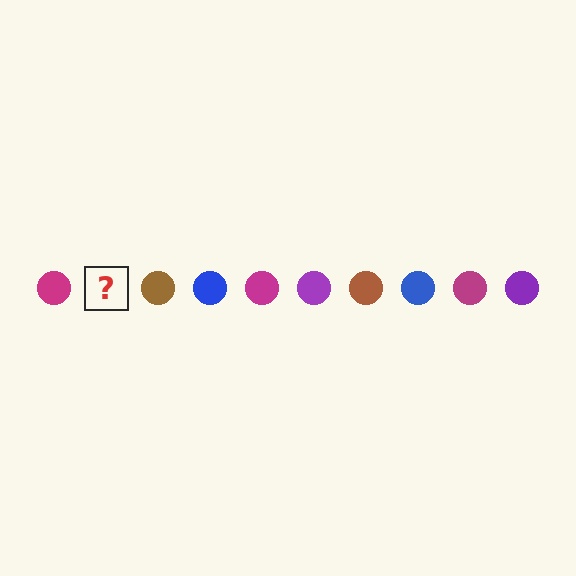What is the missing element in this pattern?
The missing element is a purple circle.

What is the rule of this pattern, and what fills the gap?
The rule is that the pattern cycles through magenta, purple, brown, blue circles. The gap should be filled with a purple circle.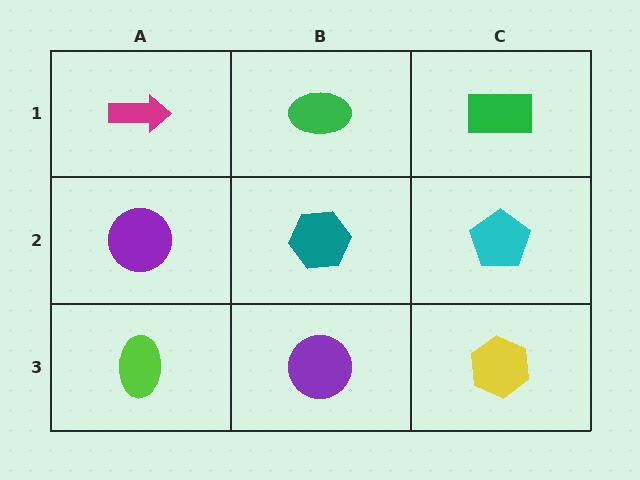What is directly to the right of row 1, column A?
A green ellipse.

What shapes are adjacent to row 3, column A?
A purple circle (row 2, column A), a purple circle (row 3, column B).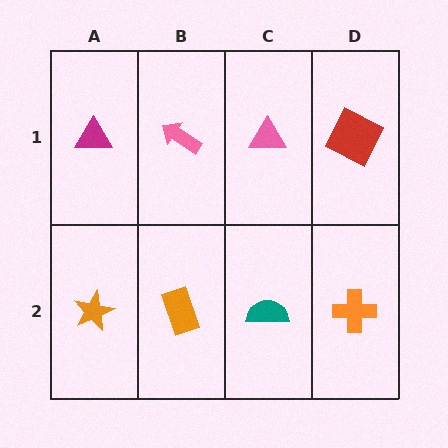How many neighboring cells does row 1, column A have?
2.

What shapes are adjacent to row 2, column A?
A magenta triangle (row 1, column A), an orange rectangle (row 2, column B).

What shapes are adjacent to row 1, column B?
An orange rectangle (row 2, column B), a magenta triangle (row 1, column A), a pink triangle (row 1, column C).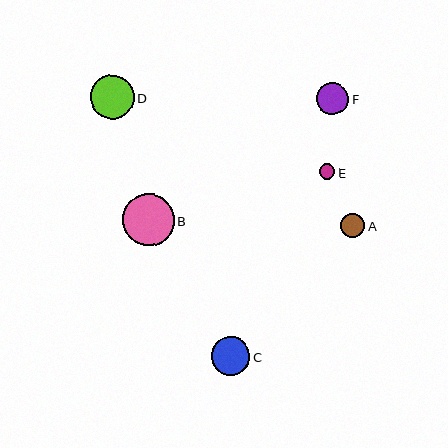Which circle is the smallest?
Circle E is the smallest with a size of approximately 15 pixels.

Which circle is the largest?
Circle B is the largest with a size of approximately 52 pixels.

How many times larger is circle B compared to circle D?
Circle B is approximately 1.2 times the size of circle D.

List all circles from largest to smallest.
From largest to smallest: B, D, C, F, A, E.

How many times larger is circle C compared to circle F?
Circle C is approximately 1.2 times the size of circle F.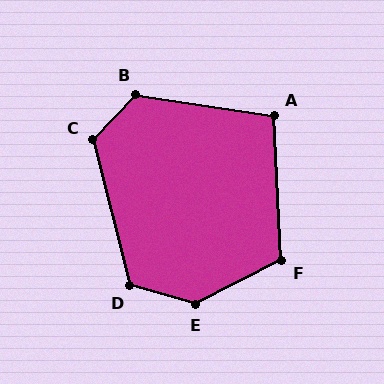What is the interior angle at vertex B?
Approximately 125 degrees (obtuse).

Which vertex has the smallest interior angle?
A, at approximately 101 degrees.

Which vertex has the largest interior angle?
E, at approximately 137 degrees.